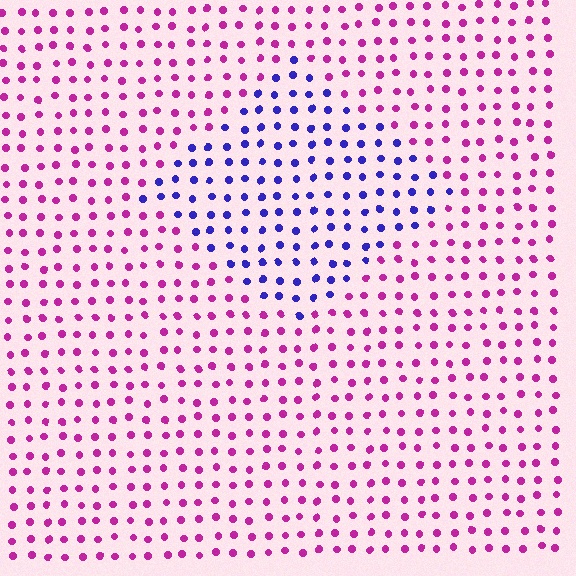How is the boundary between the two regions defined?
The boundary is defined purely by a slight shift in hue (about 67 degrees). Spacing, size, and orientation are identical on both sides.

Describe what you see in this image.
The image is filled with small magenta elements in a uniform arrangement. A diamond-shaped region is visible where the elements are tinted to a slightly different hue, forming a subtle color boundary.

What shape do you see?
I see a diamond.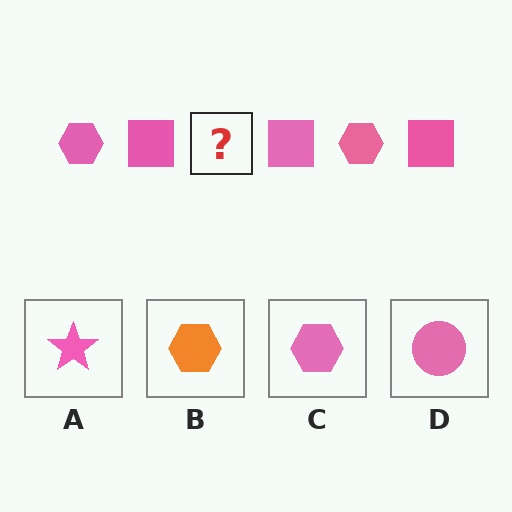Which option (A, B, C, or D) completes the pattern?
C.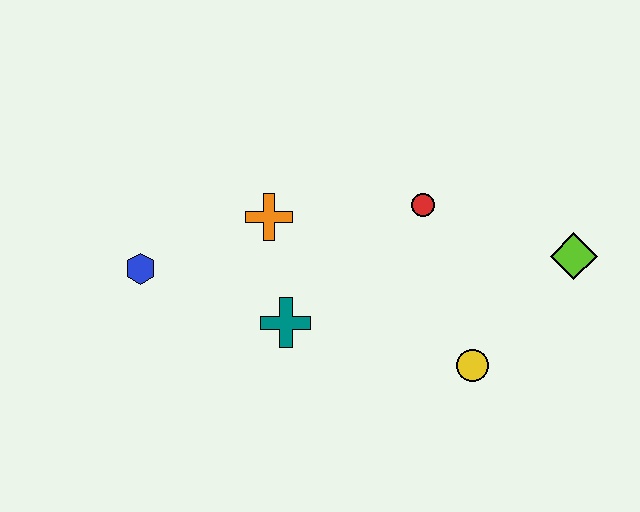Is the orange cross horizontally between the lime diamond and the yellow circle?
No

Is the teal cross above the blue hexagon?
No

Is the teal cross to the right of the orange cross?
Yes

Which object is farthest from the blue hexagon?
The lime diamond is farthest from the blue hexagon.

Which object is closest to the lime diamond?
The yellow circle is closest to the lime diamond.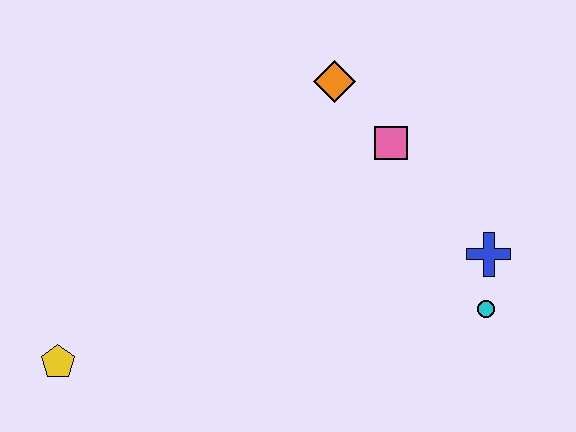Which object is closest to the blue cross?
The cyan circle is closest to the blue cross.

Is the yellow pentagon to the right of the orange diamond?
No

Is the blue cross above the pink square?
No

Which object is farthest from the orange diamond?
The yellow pentagon is farthest from the orange diamond.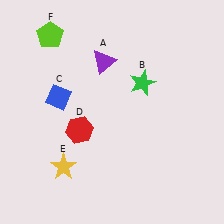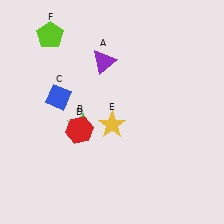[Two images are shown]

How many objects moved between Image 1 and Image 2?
2 objects moved between the two images.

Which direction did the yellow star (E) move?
The yellow star (E) moved right.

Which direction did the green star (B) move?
The green star (B) moved left.